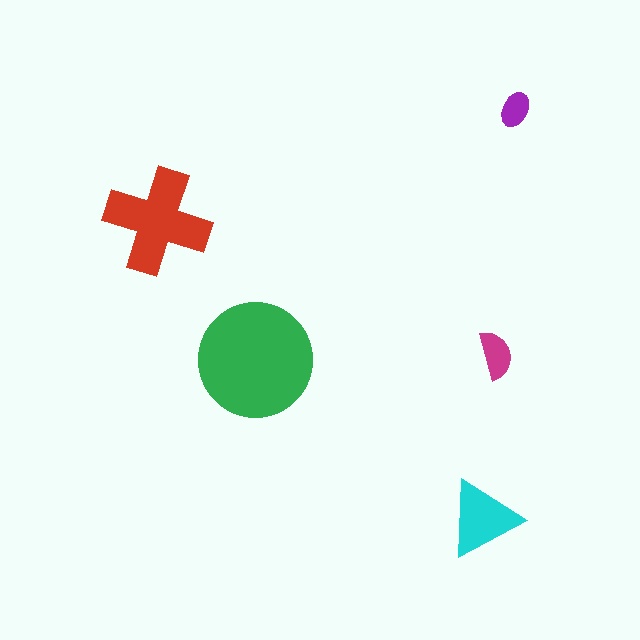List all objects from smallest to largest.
The purple ellipse, the magenta semicircle, the cyan triangle, the red cross, the green circle.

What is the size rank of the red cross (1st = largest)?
2nd.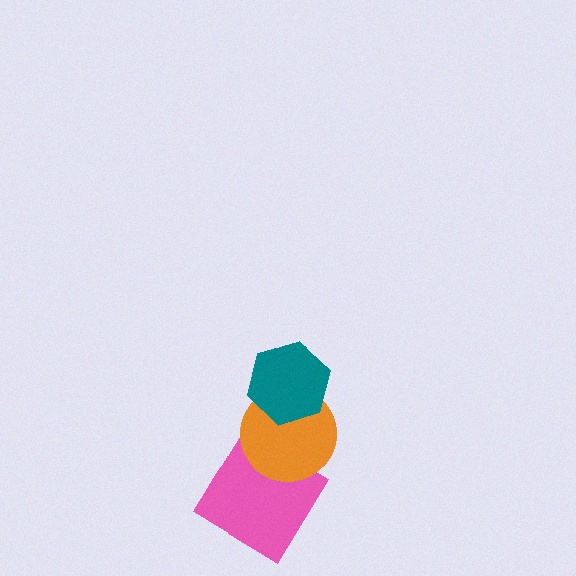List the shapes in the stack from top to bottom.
From top to bottom: the teal hexagon, the orange circle, the pink diamond.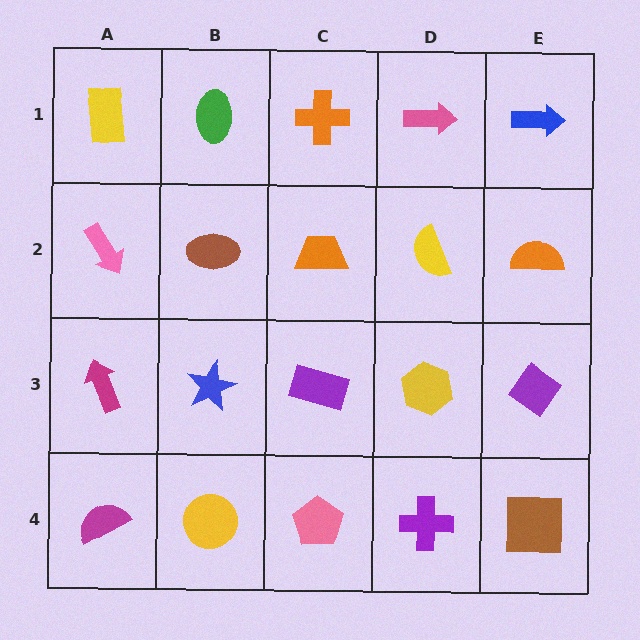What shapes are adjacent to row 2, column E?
A blue arrow (row 1, column E), a purple diamond (row 3, column E), a yellow semicircle (row 2, column D).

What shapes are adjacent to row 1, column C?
An orange trapezoid (row 2, column C), a green ellipse (row 1, column B), a pink arrow (row 1, column D).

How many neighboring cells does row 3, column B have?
4.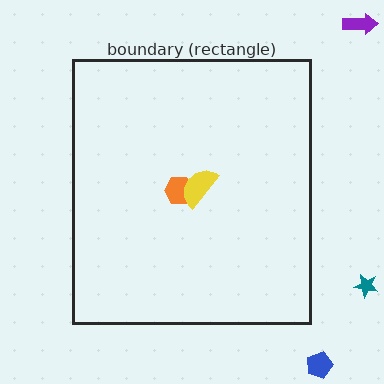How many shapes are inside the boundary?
2 inside, 3 outside.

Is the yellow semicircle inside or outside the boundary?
Inside.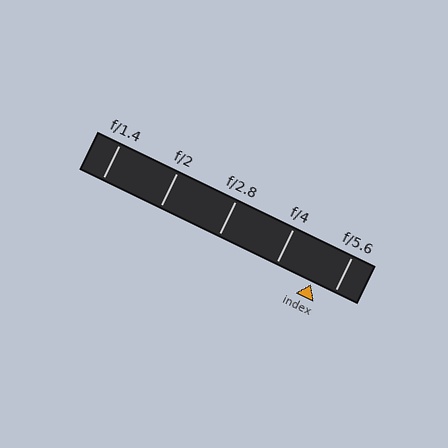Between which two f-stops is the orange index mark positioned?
The index mark is between f/4 and f/5.6.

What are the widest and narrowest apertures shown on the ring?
The widest aperture shown is f/1.4 and the narrowest is f/5.6.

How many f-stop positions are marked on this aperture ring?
There are 5 f-stop positions marked.